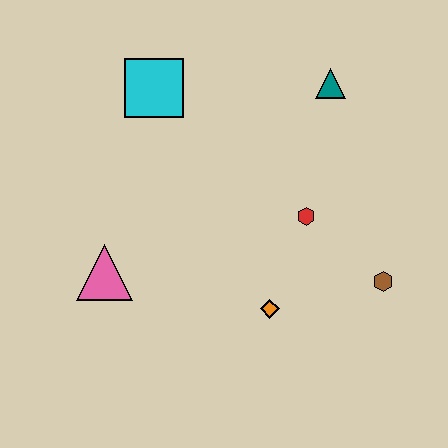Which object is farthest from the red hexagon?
The pink triangle is farthest from the red hexagon.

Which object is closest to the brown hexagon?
The red hexagon is closest to the brown hexagon.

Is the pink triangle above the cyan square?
No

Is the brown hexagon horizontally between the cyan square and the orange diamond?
No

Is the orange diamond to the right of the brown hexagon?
No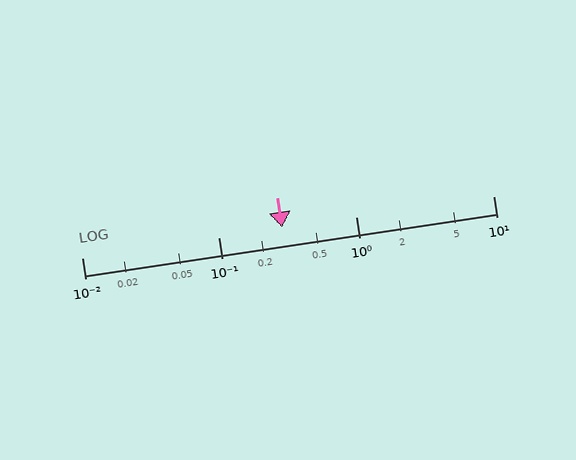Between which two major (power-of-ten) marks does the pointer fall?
The pointer is between 0.1 and 1.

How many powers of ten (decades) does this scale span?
The scale spans 3 decades, from 0.01 to 10.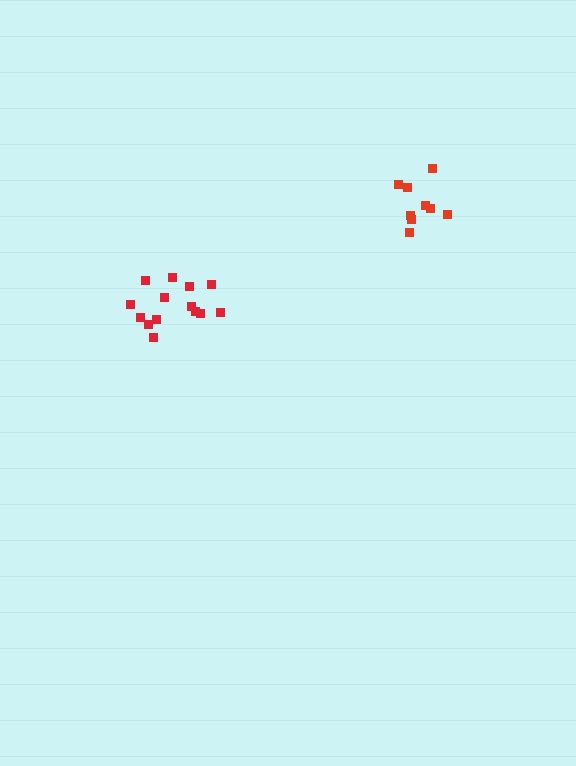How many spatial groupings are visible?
There are 2 spatial groupings.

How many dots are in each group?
Group 1: 14 dots, Group 2: 9 dots (23 total).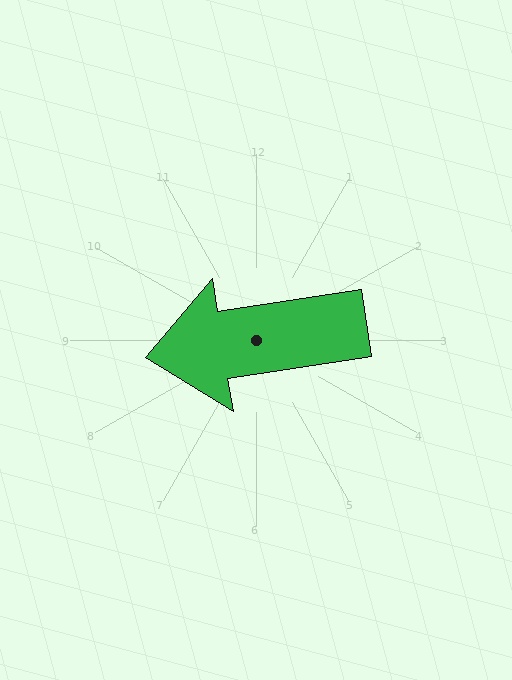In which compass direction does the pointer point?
West.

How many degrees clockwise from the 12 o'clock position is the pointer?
Approximately 261 degrees.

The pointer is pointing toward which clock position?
Roughly 9 o'clock.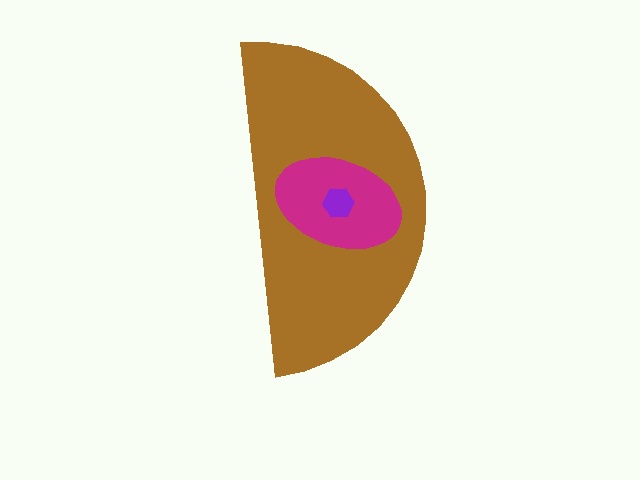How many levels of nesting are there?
3.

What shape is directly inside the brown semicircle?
The magenta ellipse.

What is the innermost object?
The purple hexagon.